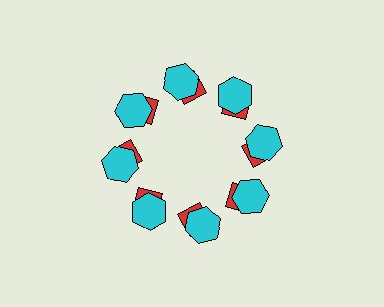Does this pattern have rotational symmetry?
Yes, this pattern has 8-fold rotational symmetry. It looks the same after rotating 45 degrees around the center.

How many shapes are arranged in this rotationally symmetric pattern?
There are 16 shapes, arranged in 8 groups of 2.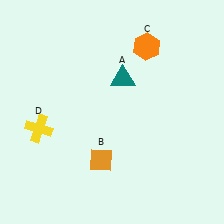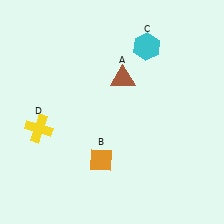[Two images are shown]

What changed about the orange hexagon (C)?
In Image 1, C is orange. In Image 2, it changed to cyan.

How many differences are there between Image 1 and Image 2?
There are 2 differences between the two images.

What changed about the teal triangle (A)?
In Image 1, A is teal. In Image 2, it changed to brown.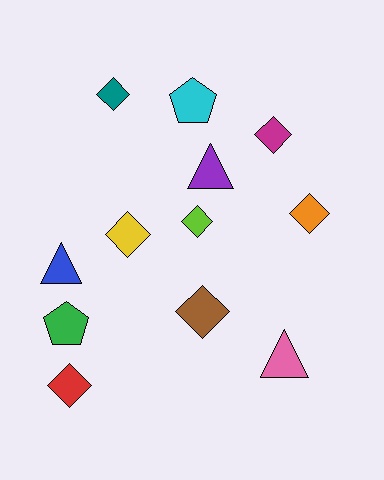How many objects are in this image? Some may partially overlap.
There are 12 objects.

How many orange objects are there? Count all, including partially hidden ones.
There is 1 orange object.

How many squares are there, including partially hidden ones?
There are no squares.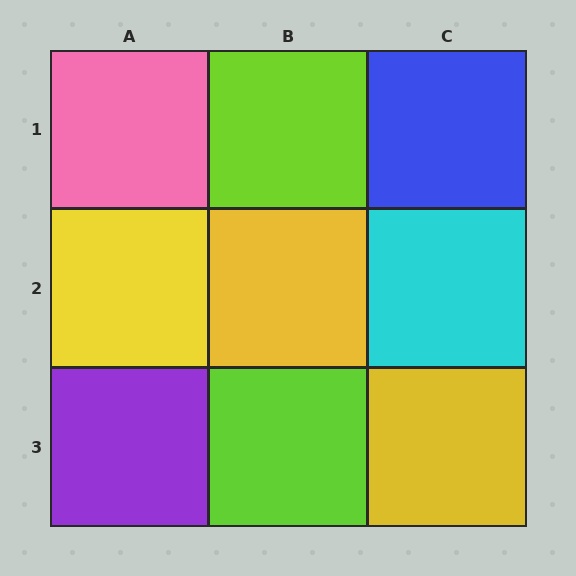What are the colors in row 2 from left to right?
Yellow, yellow, cyan.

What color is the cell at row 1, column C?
Blue.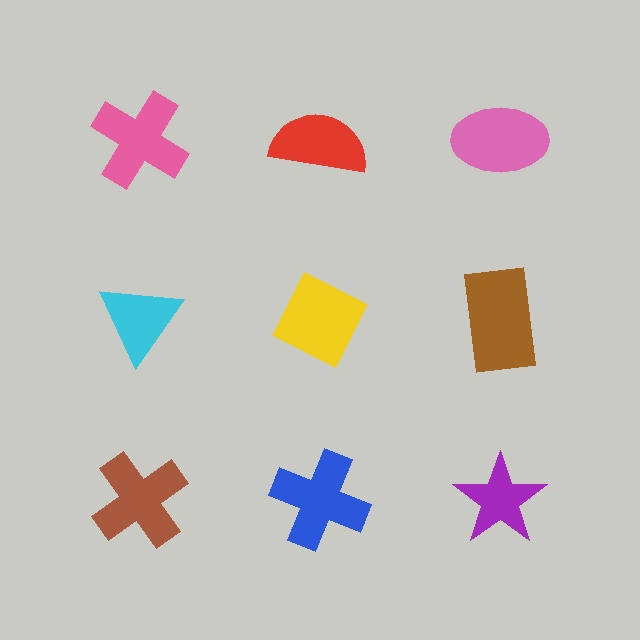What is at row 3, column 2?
A blue cross.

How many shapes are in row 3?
3 shapes.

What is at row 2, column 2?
A yellow diamond.